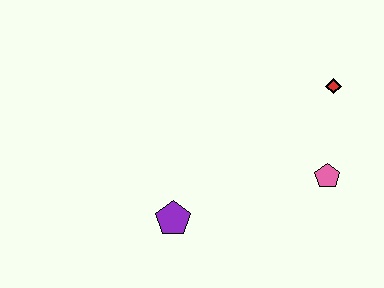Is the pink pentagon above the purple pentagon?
Yes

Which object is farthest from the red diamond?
The purple pentagon is farthest from the red diamond.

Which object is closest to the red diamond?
The pink pentagon is closest to the red diamond.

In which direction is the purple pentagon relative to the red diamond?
The purple pentagon is to the left of the red diamond.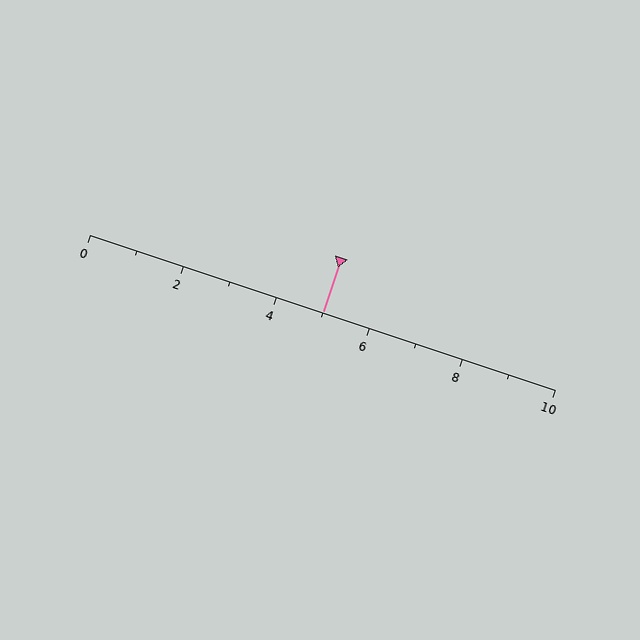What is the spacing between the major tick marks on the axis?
The major ticks are spaced 2 apart.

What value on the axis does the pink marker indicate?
The marker indicates approximately 5.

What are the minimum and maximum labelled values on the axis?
The axis runs from 0 to 10.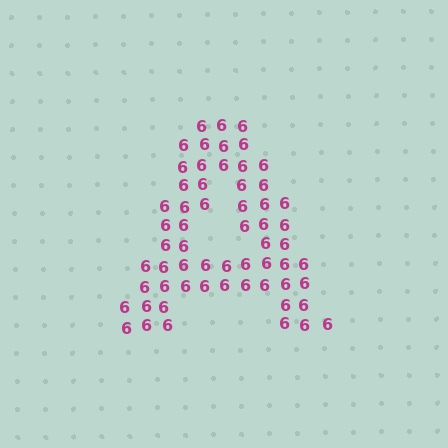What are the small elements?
The small elements are digit 6's.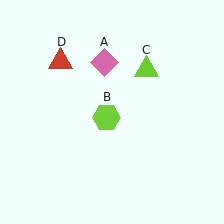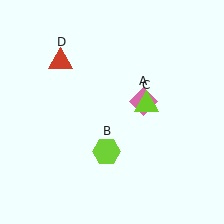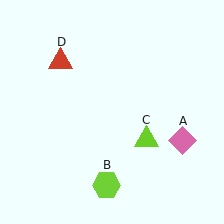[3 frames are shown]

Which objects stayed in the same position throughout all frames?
Red triangle (object D) remained stationary.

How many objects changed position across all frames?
3 objects changed position: pink diamond (object A), lime hexagon (object B), lime triangle (object C).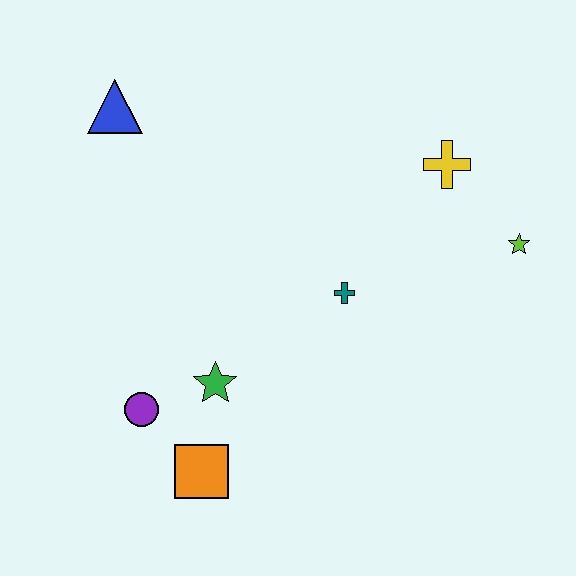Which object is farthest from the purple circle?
The lime star is farthest from the purple circle.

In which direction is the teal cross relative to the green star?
The teal cross is to the right of the green star.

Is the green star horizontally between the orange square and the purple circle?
No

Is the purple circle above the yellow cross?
No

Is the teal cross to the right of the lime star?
No